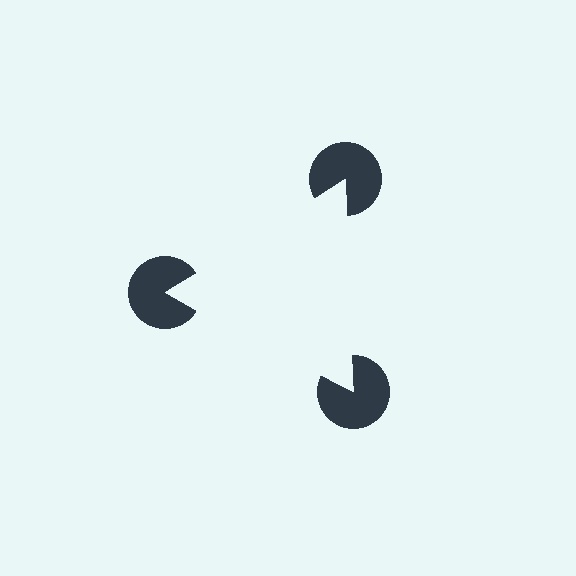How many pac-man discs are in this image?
There are 3 — one at each vertex of the illusory triangle.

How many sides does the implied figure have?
3 sides.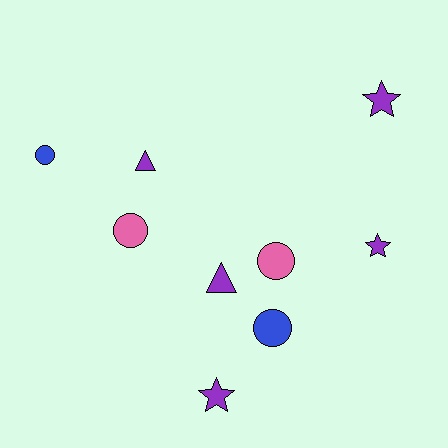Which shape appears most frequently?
Circle, with 4 objects.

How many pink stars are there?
There are no pink stars.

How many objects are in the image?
There are 9 objects.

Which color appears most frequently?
Purple, with 5 objects.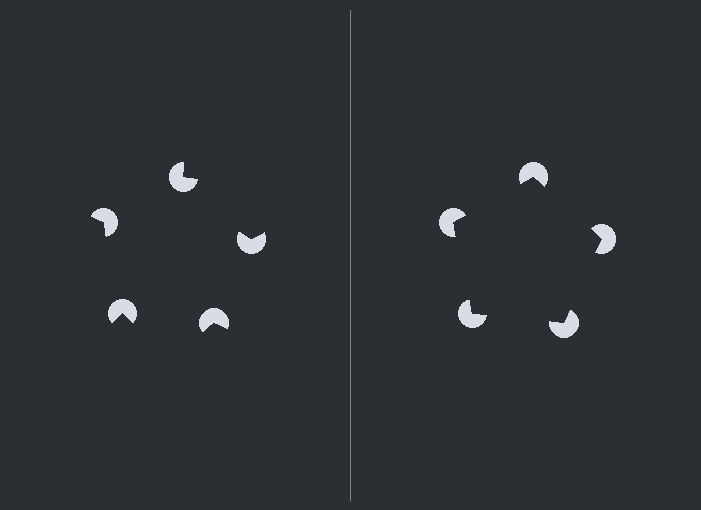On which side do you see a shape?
An illusory pentagon appears on the right side. On the left side the wedge cuts are rotated, so no coherent shape forms.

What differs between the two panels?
The pac-man discs are positioned identically on both sides; only the wedge orientations differ. On the right they align to a pentagon; on the left they are misaligned.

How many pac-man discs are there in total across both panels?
10 — 5 on each side.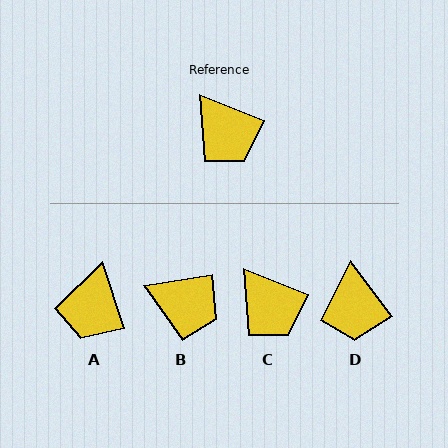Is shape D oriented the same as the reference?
No, it is off by about 31 degrees.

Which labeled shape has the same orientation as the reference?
C.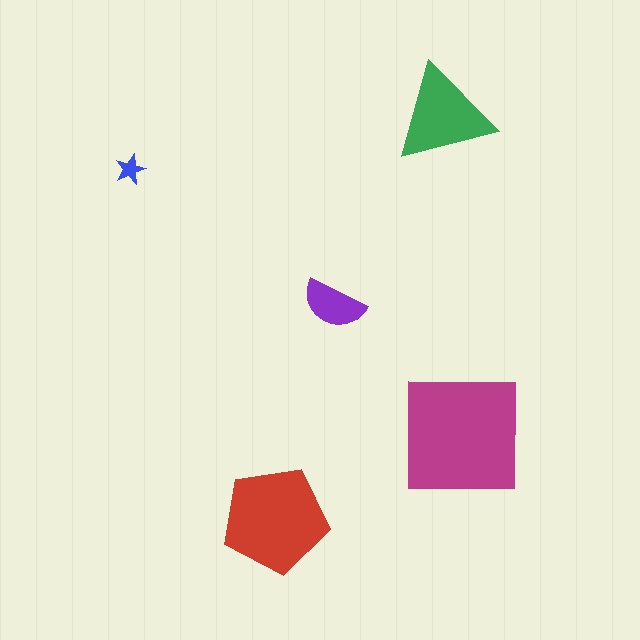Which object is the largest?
The magenta square.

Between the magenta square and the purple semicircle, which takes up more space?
The magenta square.